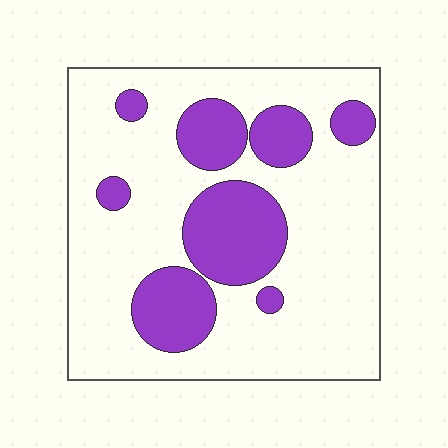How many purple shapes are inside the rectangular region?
8.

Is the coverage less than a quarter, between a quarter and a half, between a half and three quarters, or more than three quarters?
Between a quarter and a half.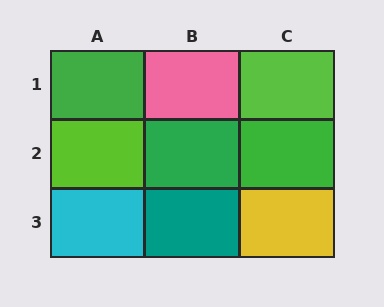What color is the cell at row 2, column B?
Green.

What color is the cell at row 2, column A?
Lime.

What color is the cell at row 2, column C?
Green.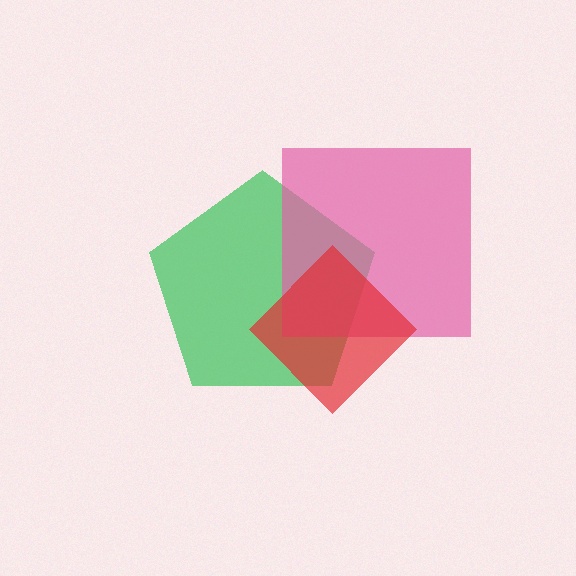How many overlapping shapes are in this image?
There are 3 overlapping shapes in the image.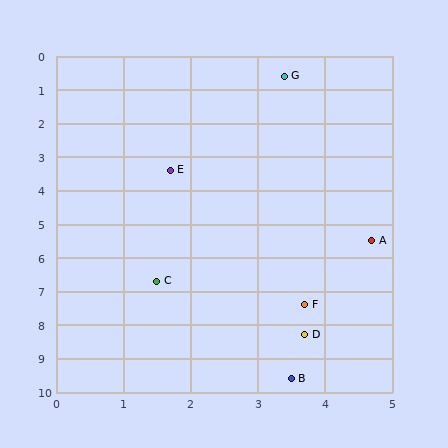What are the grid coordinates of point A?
Point A is at approximately (4.7, 5.5).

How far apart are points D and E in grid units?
Points D and E are about 5.3 grid units apart.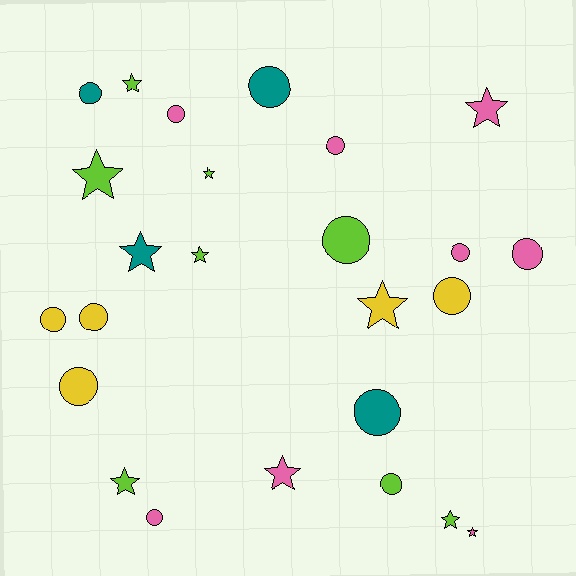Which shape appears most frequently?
Circle, with 14 objects.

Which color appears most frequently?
Pink, with 8 objects.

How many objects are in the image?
There are 25 objects.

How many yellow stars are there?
There is 1 yellow star.